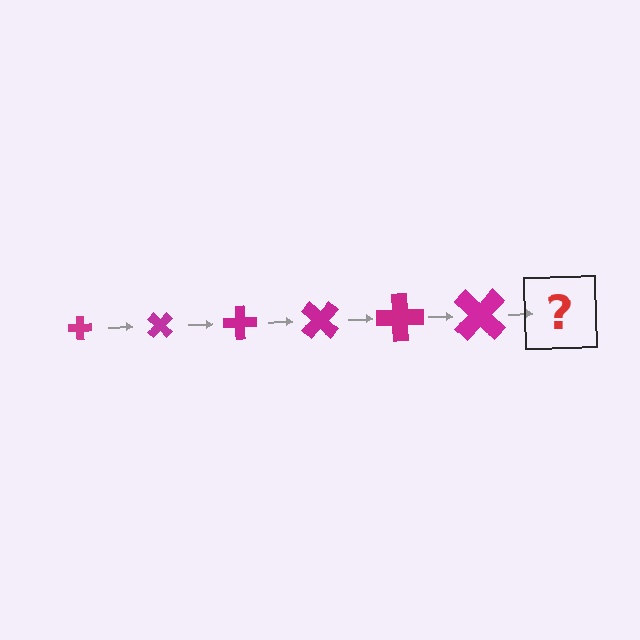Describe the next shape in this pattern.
It should be a cross, larger than the previous one and rotated 270 degrees from the start.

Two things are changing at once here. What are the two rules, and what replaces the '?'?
The two rules are that the cross grows larger each step and it rotates 45 degrees each step. The '?' should be a cross, larger than the previous one and rotated 270 degrees from the start.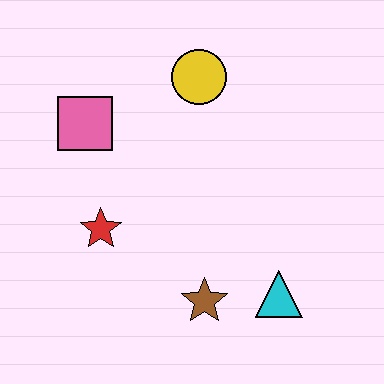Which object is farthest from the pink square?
The cyan triangle is farthest from the pink square.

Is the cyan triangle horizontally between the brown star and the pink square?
No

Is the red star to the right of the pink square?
Yes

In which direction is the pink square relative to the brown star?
The pink square is above the brown star.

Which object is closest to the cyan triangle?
The brown star is closest to the cyan triangle.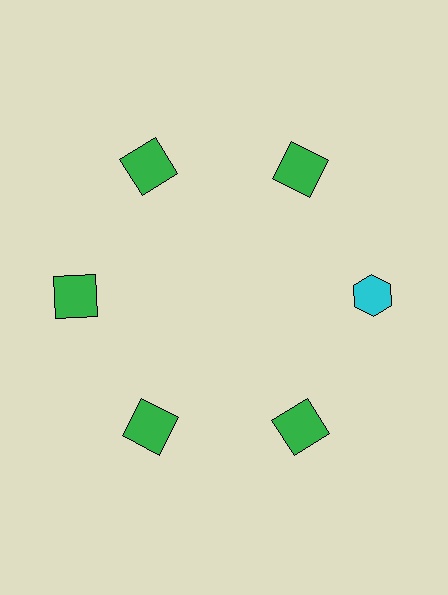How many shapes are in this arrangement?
There are 6 shapes arranged in a ring pattern.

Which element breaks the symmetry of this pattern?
The cyan hexagon at roughly the 3 o'clock position breaks the symmetry. All other shapes are green squares.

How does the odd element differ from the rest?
It differs in both color (cyan instead of green) and shape (hexagon instead of square).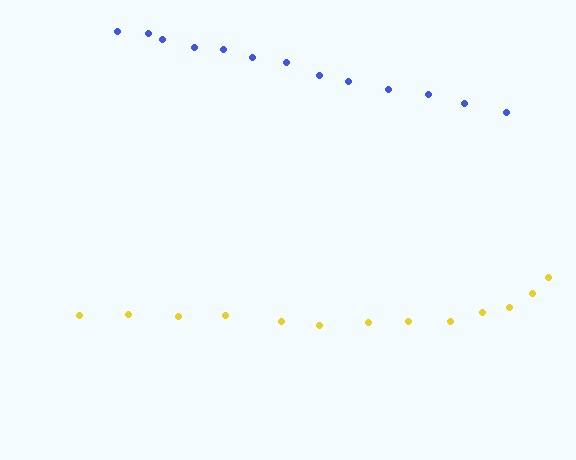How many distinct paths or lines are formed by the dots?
There are 2 distinct paths.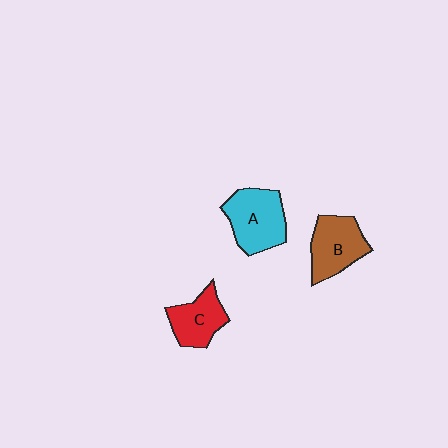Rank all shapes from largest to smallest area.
From largest to smallest: A (cyan), B (brown), C (red).